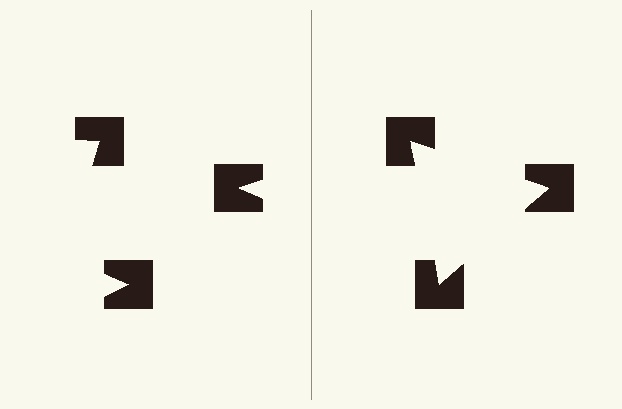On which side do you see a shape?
An illusory triangle appears on the right side. On the left side the wedge cuts are rotated, so no coherent shape forms.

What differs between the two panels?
The notched squares are positioned identically on both sides; only the wedge orientations differ. On the right they align to a triangle; on the left they are misaligned.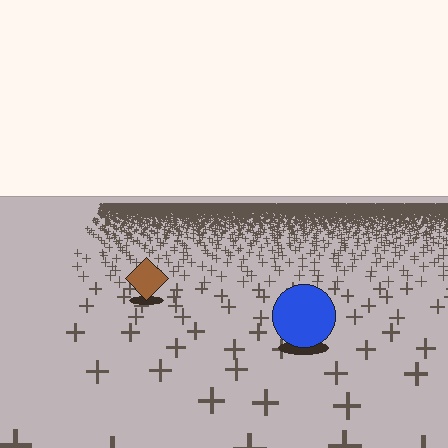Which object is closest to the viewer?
The blue circle is closest. The texture marks near it are larger and more spread out.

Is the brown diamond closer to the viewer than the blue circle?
No. The blue circle is closer — you can tell from the texture gradient: the ground texture is coarser near it.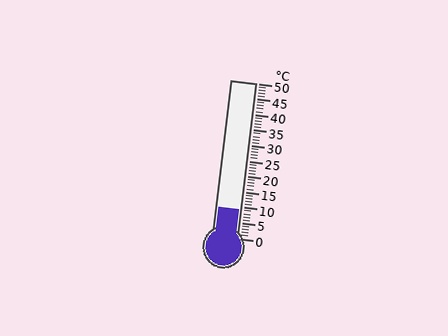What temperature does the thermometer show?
The thermometer shows approximately 9°C.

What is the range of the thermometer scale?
The thermometer scale ranges from 0°C to 50°C.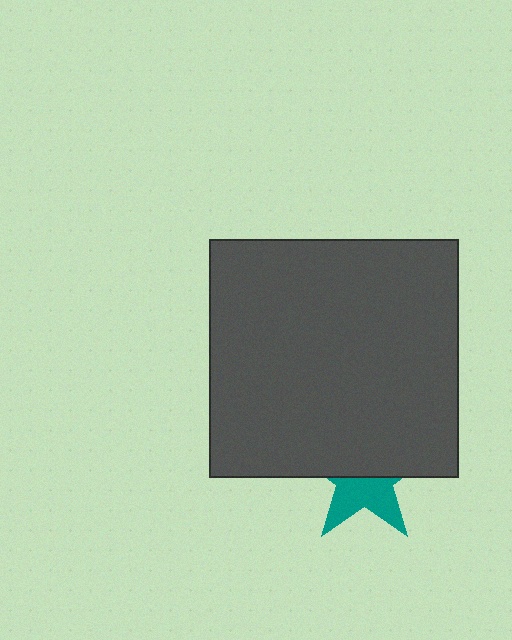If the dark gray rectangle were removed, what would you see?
You would see the complete teal star.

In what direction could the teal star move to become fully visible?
The teal star could move down. That would shift it out from behind the dark gray rectangle entirely.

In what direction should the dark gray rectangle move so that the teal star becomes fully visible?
The dark gray rectangle should move up. That is the shortest direction to clear the overlap and leave the teal star fully visible.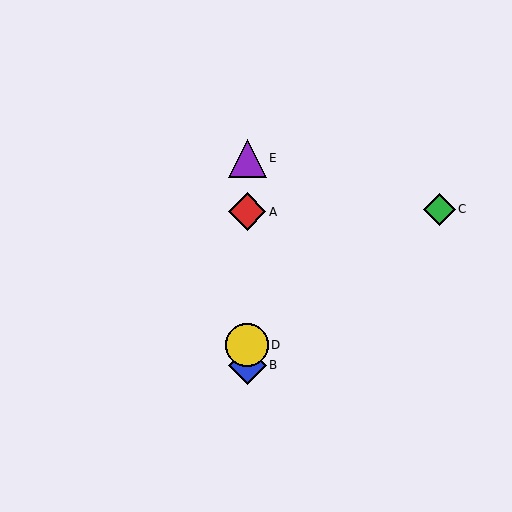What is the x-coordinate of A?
Object A is at x≈247.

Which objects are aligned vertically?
Objects A, B, D, E are aligned vertically.